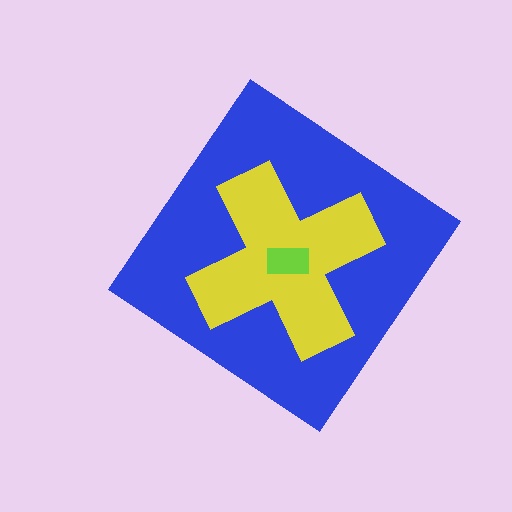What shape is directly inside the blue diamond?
The yellow cross.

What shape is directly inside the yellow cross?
The lime rectangle.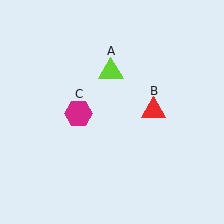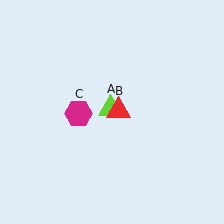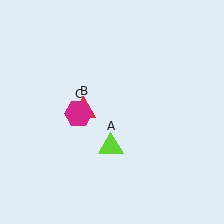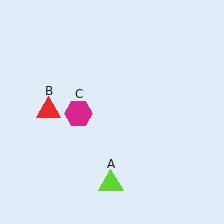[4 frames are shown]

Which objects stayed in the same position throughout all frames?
Magenta hexagon (object C) remained stationary.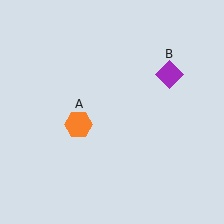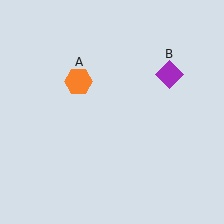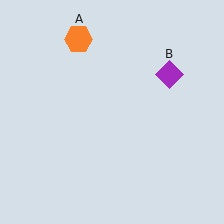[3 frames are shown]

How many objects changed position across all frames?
1 object changed position: orange hexagon (object A).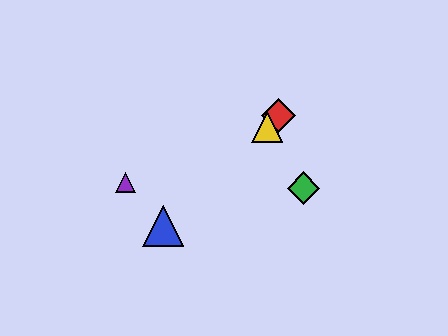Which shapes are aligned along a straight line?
The red diamond, the blue triangle, the yellow triangle are aligned along a straight line.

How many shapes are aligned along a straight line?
3 shapes (the red diamond, the blue triangle, the yellow triangle) are aligned along a straight line.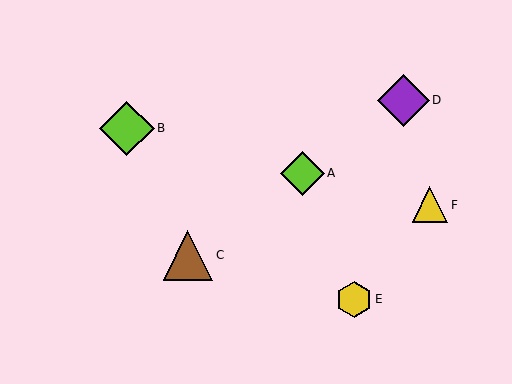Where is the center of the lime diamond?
The center of the lime diamond is at (127, 128).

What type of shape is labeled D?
Shape D is a purple diamond.